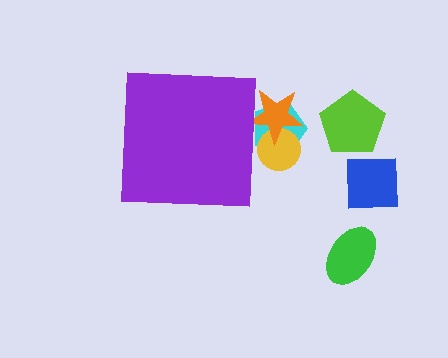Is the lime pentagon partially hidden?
No, the lime pentagon is fully visible.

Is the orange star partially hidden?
Yes, the orange star is partially hidden behind the purple square.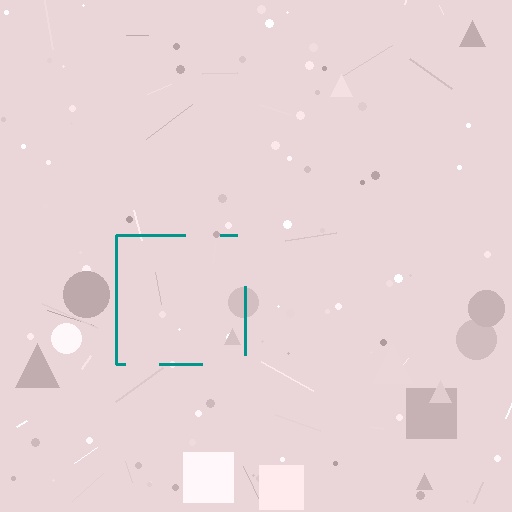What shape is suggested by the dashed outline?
The dashed outline suggests a square.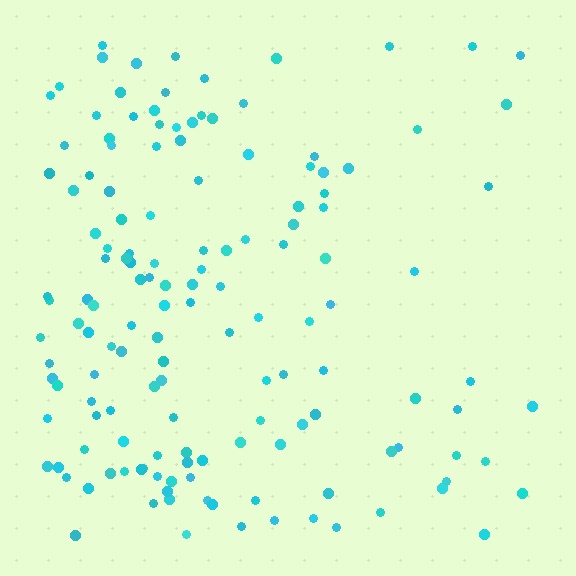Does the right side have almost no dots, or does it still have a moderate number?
Still a moderate number, just noticeably fewer than the left.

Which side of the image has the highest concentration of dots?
The left.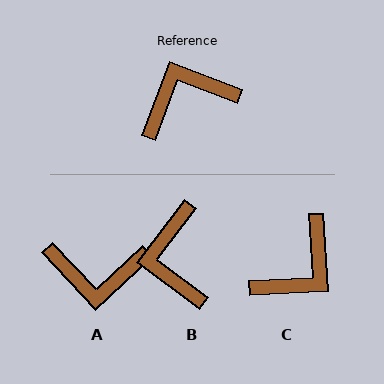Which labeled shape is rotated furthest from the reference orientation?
C, about 156 degrees away.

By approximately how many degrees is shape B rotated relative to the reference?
Approximately 74 degrees counter-clockwise.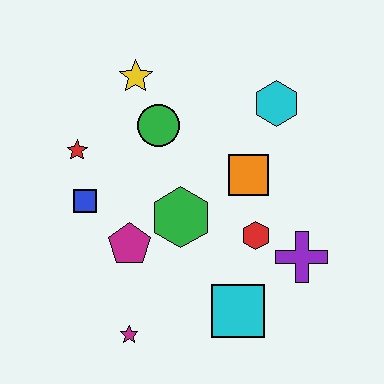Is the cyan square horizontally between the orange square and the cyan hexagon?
No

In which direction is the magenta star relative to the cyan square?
The magenta star is to the left of the cyan square.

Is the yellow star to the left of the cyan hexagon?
Yes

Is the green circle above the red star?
Yes